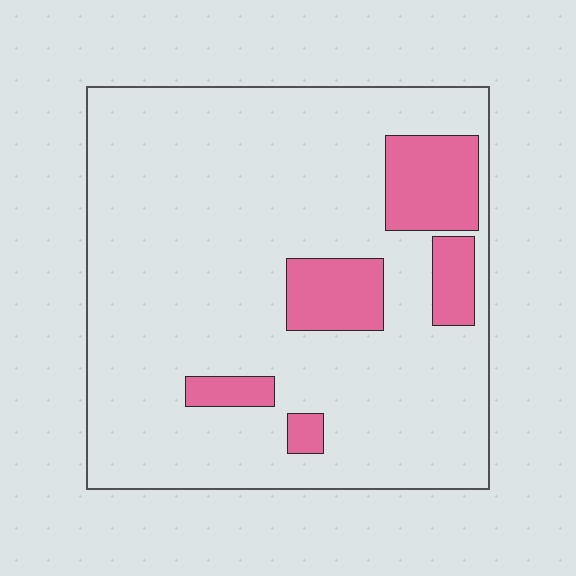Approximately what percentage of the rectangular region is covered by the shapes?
Approximately 15%.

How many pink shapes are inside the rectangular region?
5.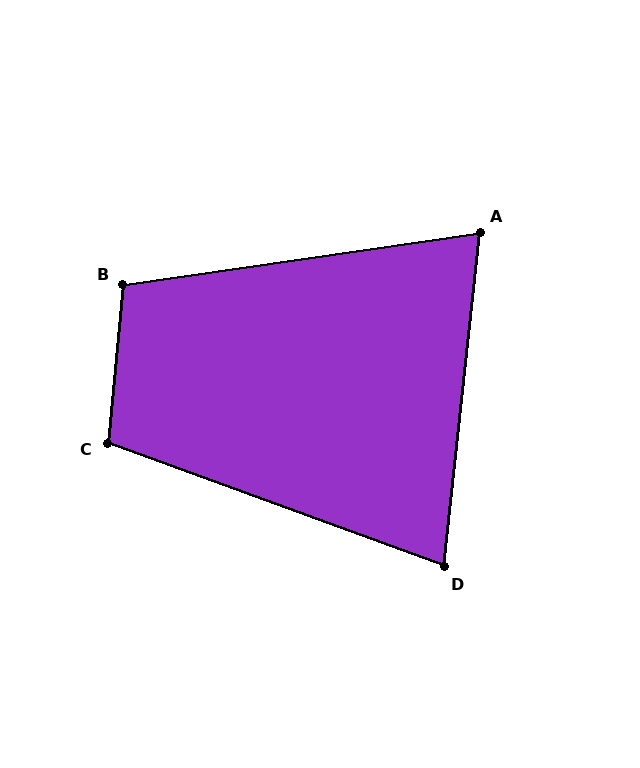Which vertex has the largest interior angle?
C, at approximately 104 degrees.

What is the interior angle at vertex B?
Approximately 104 degrees (obtuse).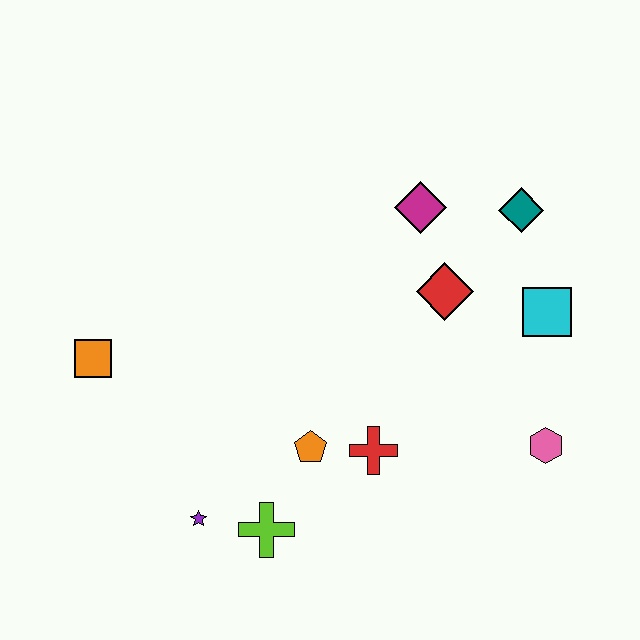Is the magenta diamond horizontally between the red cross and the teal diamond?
Yes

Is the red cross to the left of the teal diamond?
Yes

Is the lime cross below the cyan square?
Yes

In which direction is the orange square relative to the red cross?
The orange square is to the left of the red cross.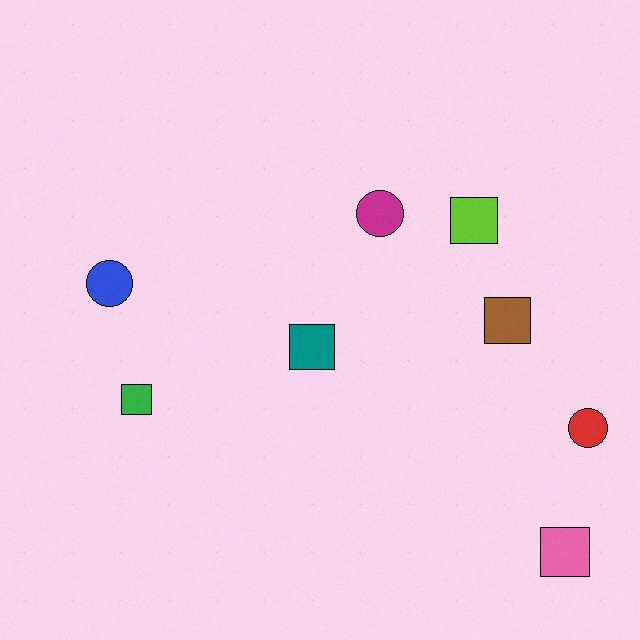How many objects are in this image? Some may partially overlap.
There are 8 objects.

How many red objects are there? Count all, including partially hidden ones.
There is 1 red object.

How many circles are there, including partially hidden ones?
There are 3 circles.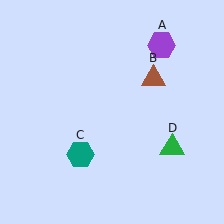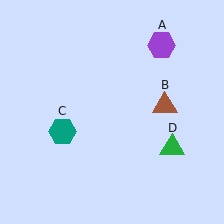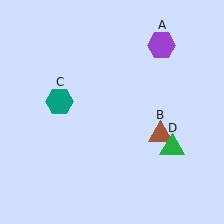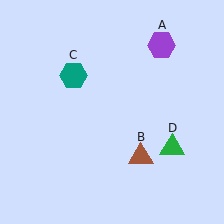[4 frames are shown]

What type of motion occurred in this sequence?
The brown triangle (object B), teal hexagon (object C) rotated clockwise around the center of the scene.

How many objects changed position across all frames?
2 objects changed position: brown triangle (object B), teal hexagon (object C).